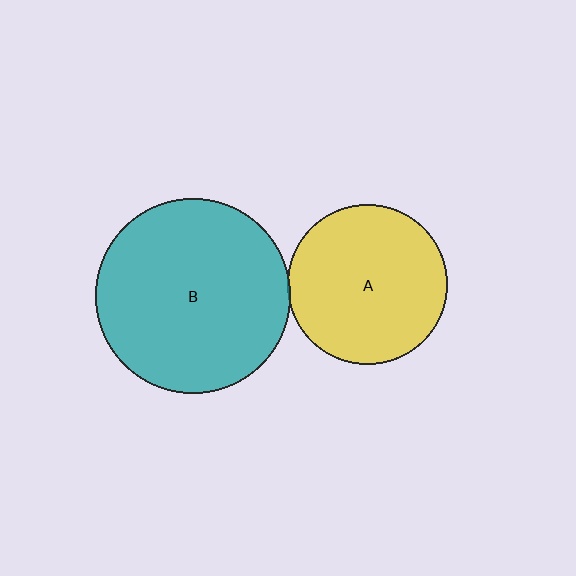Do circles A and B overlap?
Yes.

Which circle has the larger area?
Circle B (teal).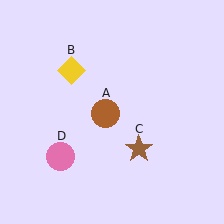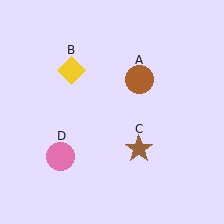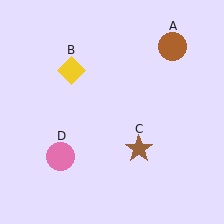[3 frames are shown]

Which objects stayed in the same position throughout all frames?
Yellow diamond (object B) and brown star (object C) and pink circle (object D) remained stationary.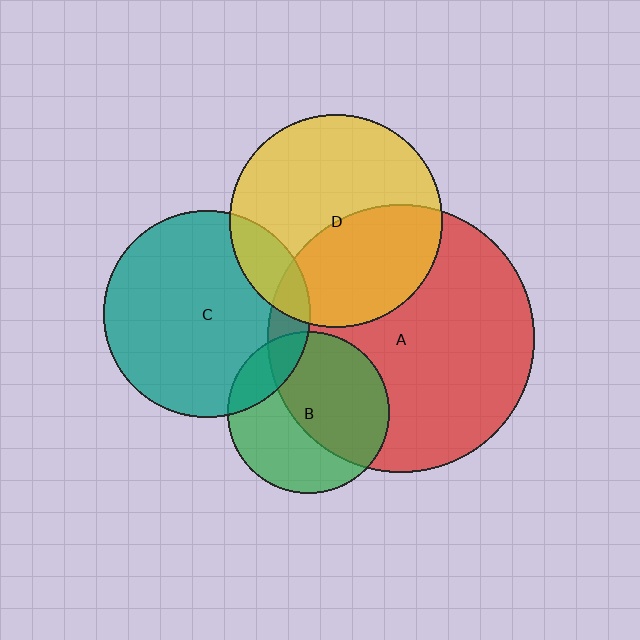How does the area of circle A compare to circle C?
Approximately 1.7 times.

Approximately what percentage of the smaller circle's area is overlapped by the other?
Approximately 55%.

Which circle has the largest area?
Circle A (red).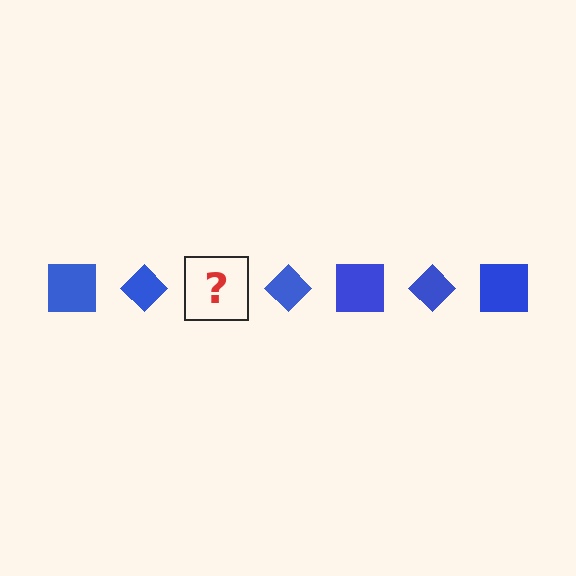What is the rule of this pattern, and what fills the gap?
The rule is that the pattern cycles through square, diamond shapes in blue. The gap should be filled with a blue square.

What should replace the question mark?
The question mark should be replaced with a blue square.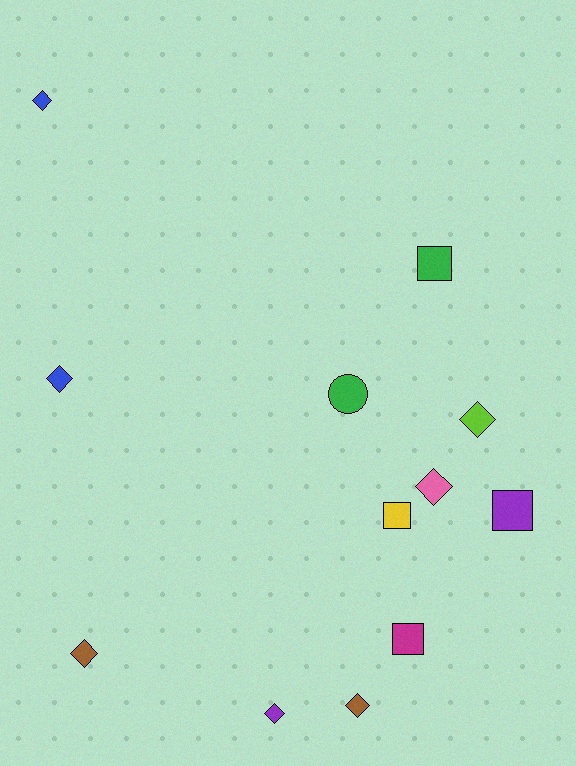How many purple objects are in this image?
There are 2 purple objects.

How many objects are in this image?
There are 12 objects.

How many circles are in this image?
There is 1 circle.